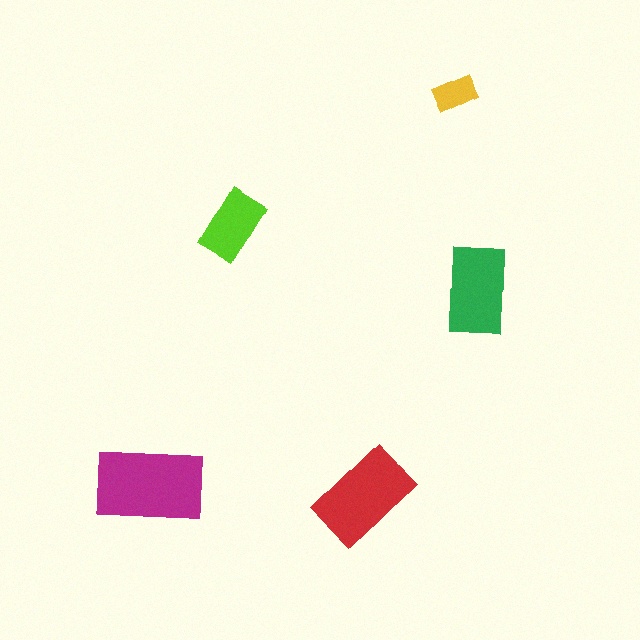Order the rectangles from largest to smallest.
the magenta one, the red one, the green one, the lime one, the yellow one.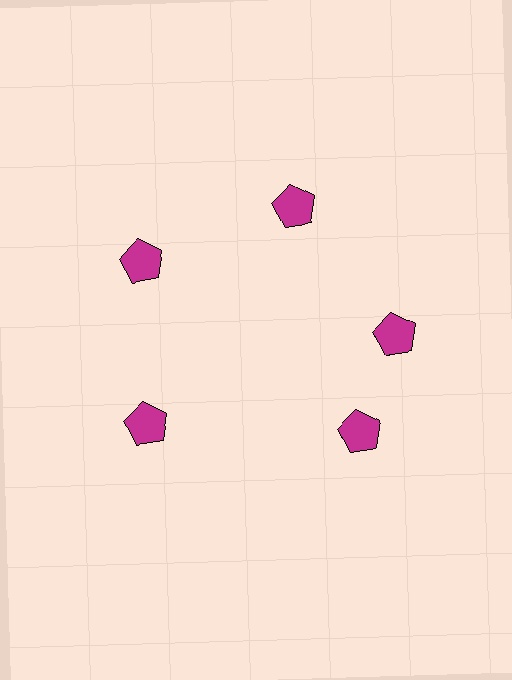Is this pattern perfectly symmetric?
No. The 5 magenta pentagons are arranged in a ring, but one element near the 5 o'clock position is rotated out of alignment along the ring, breaking the 5-fold rotational symmetry.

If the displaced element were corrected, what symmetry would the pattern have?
It would have 5-fold rotational symmetry — the pattern would map onto itself every 72 degrees.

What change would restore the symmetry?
The symmetry would be restored by rotating it back into even spacing with its neighbors so that all 5 pentagons sit at equal angles and equal distance from the center.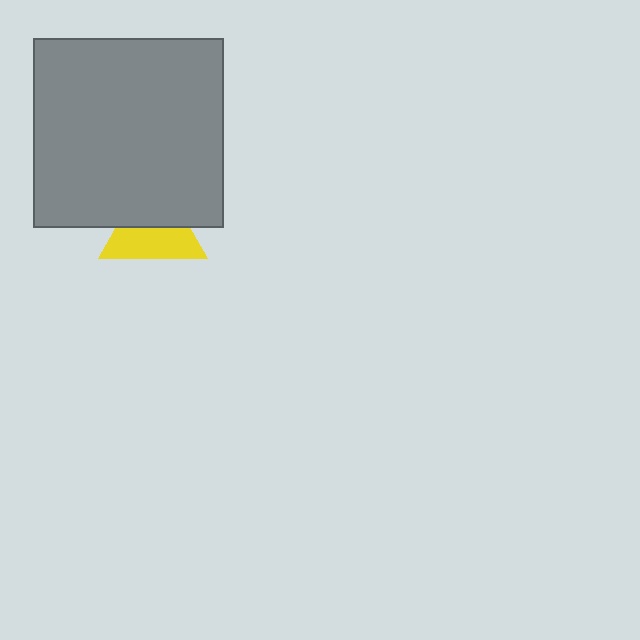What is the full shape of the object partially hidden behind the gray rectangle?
The partially hidden object is a yellow triangle.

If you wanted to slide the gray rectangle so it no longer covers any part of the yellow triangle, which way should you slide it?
Slide it up — that is the most direct way to separate the two shapes.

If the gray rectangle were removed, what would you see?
You would see the complete yellow triangle.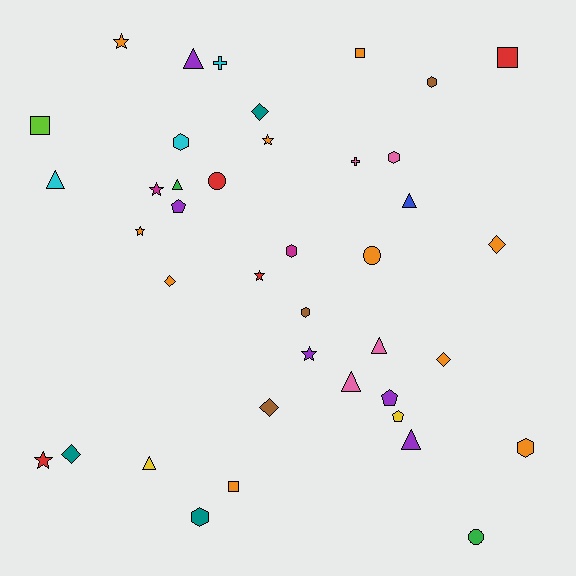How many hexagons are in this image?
There are 7 hexagons.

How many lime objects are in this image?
There is 1 lime object.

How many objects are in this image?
There are 40 objects.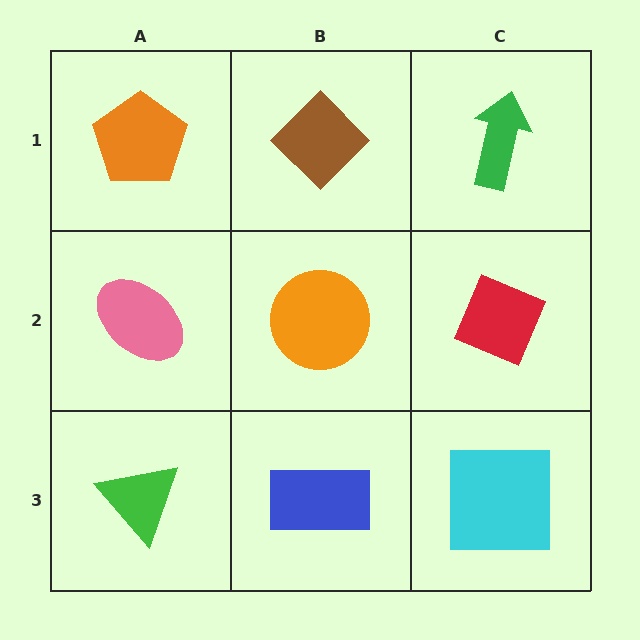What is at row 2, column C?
A red diamond.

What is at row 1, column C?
A green arrow.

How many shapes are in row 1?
3 shapes.